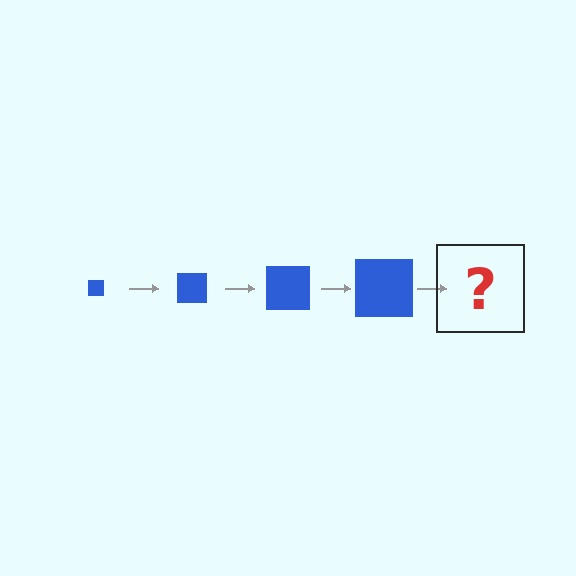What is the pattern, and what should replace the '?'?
The pattern is that the square gets progressively larger each step. The '?' should be a blue square, larger than the previous one.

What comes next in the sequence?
The next element should be a blue square, larger than the previous one.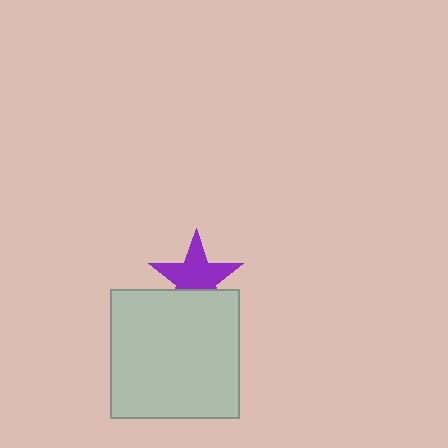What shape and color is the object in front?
The object in front is a light gray square.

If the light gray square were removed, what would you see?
You would see the complete purple star.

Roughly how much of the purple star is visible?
Most of it is visible (roughly 69%).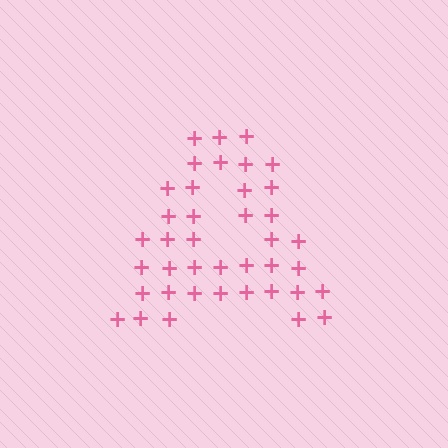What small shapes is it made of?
It is made of small plus signs.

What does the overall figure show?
The overall figure shows the letter A.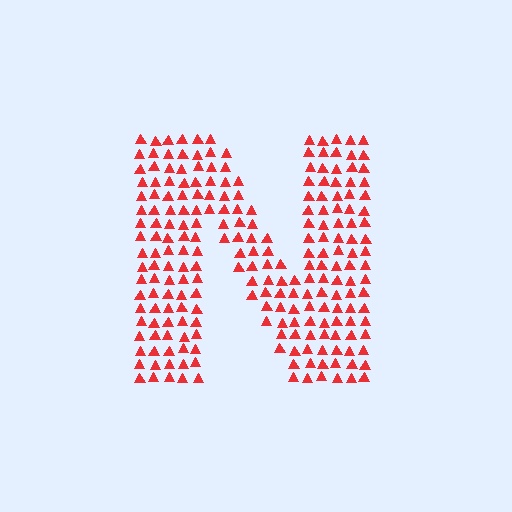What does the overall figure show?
The overall figure shows the letter N.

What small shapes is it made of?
It is made of small triangles.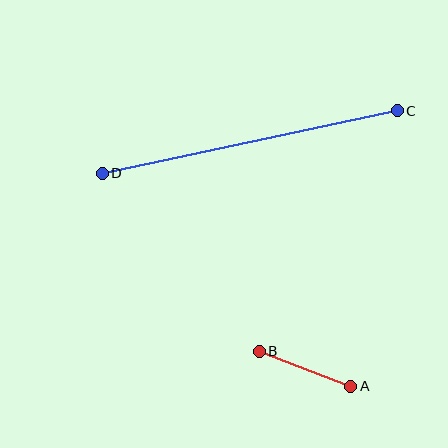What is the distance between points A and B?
The distance is approximately 98 pixels.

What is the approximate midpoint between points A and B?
The midpoint is at approximately (305, 369) pixels.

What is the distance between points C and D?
The distance is approximately 301 pixels.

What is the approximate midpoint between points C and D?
The midpoint is at approximately (250, 142) pixels.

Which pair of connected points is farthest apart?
Points C and D are farthest apart.